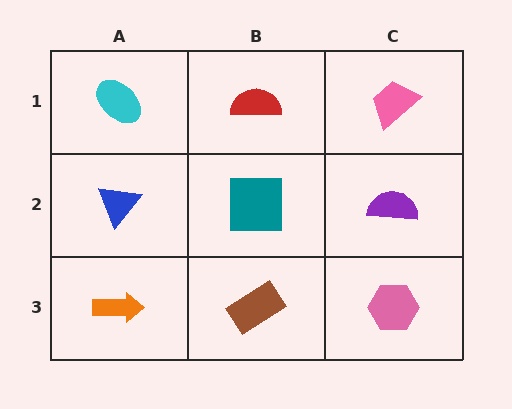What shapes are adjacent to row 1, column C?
A purple semicircle (row 2, column C), a red semicircle (row 1, column B).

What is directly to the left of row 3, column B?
An orange arrow.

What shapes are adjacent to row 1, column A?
A blue triangle (row 2, column A), a red semicircle (row 1, column B).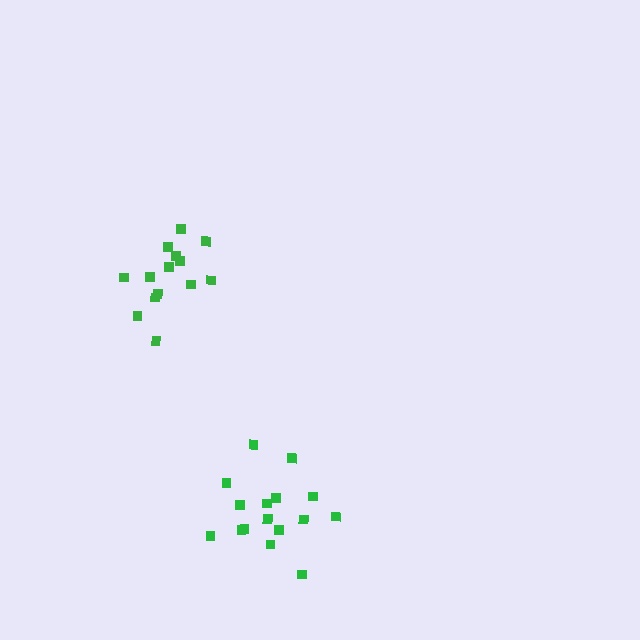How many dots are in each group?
Group 1: 16 dots, Group 2: 14 dots (30 total).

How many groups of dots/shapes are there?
There are 2 groups.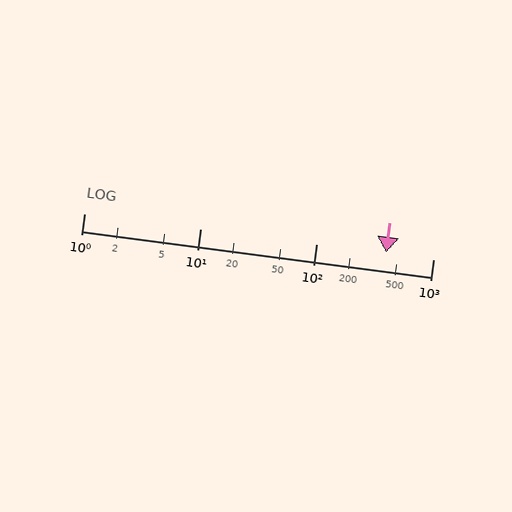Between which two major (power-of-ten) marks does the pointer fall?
The pointer is between 100 and 1000.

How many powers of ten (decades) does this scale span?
The scale spans 3 decades, from 1 to 1000.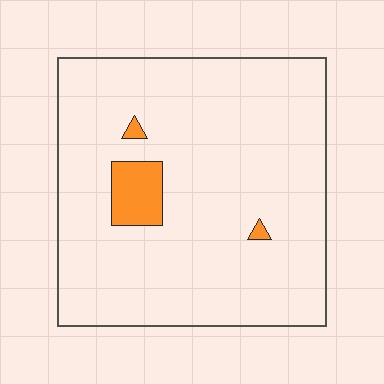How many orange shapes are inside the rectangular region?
3.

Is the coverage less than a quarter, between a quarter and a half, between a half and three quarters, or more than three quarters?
Less than a quarter.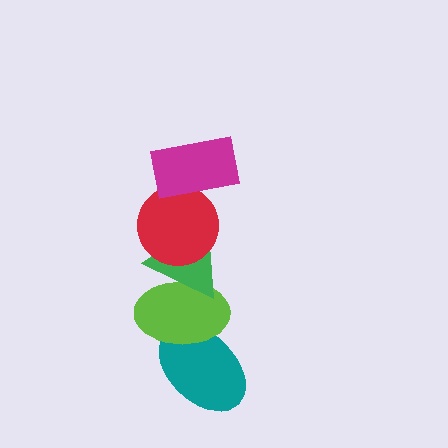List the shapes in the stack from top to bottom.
From top to bottom: the magenta rectangle, the red circle, the green triangle, the lime ellipse, the teal ellipse.